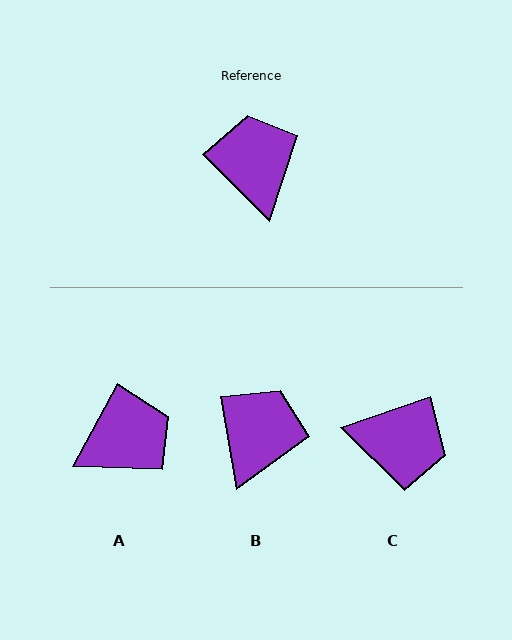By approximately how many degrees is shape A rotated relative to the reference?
Approximately 74 degrees clockwise.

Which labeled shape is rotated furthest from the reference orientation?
C, about 117 degrees away.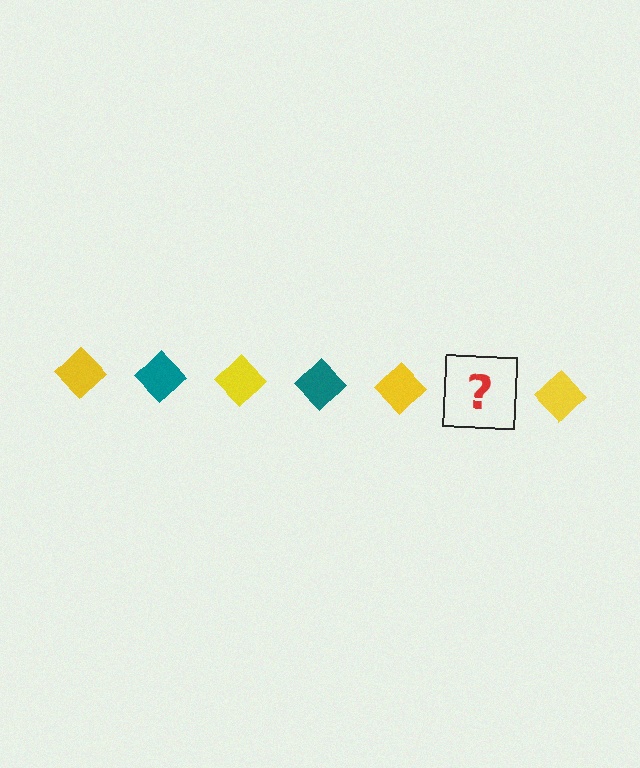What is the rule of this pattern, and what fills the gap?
The rule is that the pattern cycles through yellow, teal diamonds. The gap should be filled with a teal diamond.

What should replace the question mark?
The question mark should be replaced with a teal diamond.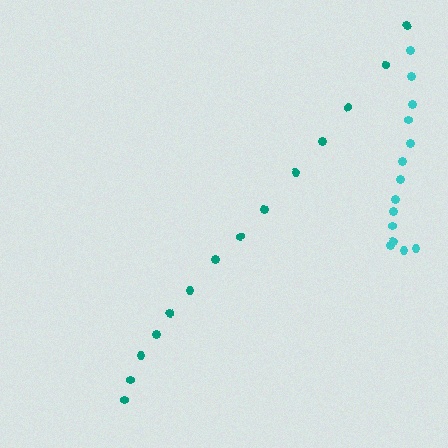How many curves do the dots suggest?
There are 2 distinct paths.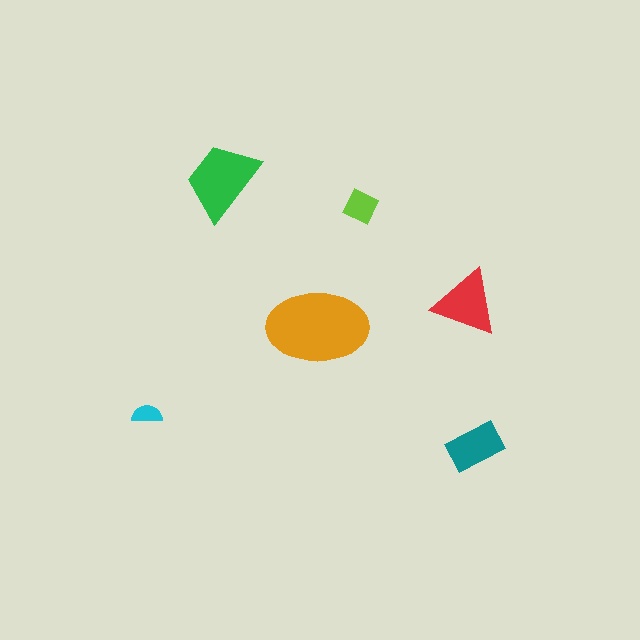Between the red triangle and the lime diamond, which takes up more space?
The red triangle.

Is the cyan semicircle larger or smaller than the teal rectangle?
Smaller.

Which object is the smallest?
The cyan semicircle.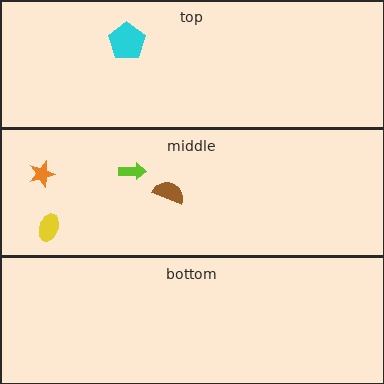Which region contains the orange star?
The middle region.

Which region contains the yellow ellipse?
The middle region.